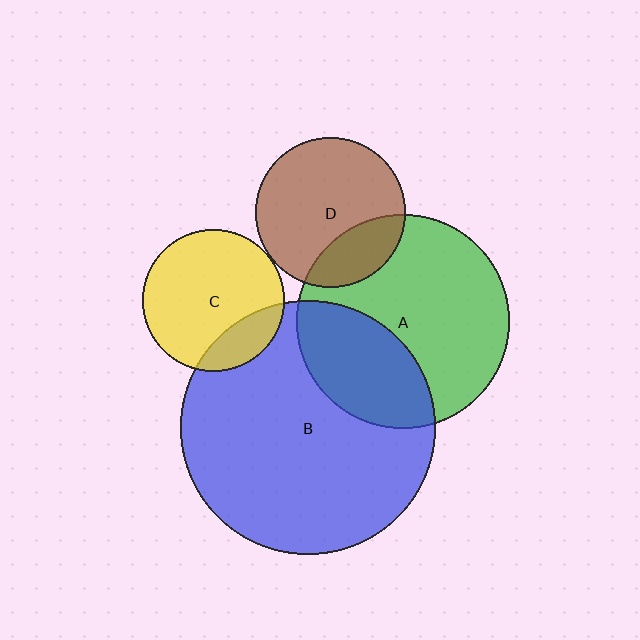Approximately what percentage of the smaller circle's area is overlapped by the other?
Approximately 35%.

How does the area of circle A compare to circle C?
Approximately 2.3 times.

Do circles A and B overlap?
Yes.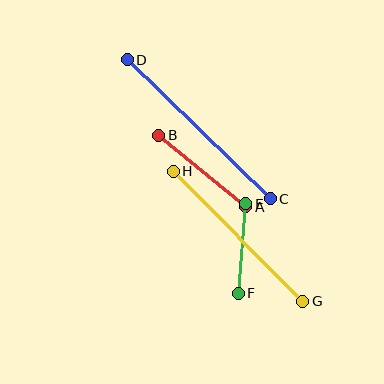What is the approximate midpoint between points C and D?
The midpoint is at approximately (199, 129) pixels.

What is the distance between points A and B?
The distance is approximately 113 pixels.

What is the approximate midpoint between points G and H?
The midpoint is at approximately (238, 236) pixels.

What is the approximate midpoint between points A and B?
The midpoint is at approximately (202, 171) pixels.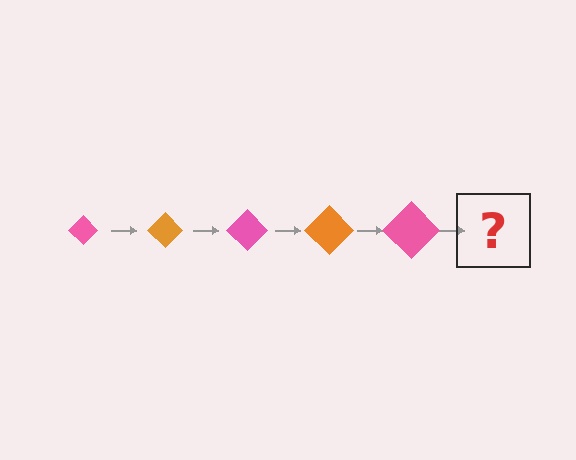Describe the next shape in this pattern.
It should be an orange diamond, larger than the previous one.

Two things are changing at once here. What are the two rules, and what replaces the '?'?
The two rules are that the diamond grows larger each step and the color cycles through pink and orange. The '?' should be an orange diamond, larger than the previous one.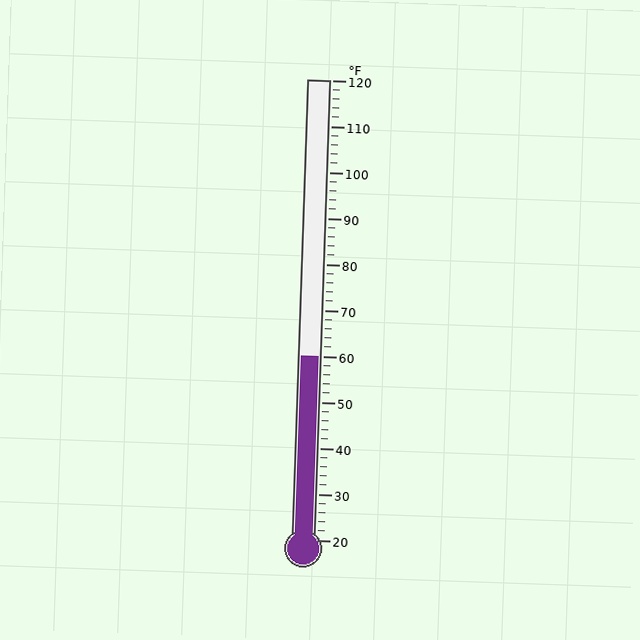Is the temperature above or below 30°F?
The temperature is above 30°F.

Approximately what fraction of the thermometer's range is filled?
The thermometer is filled to approximately 40% of its range.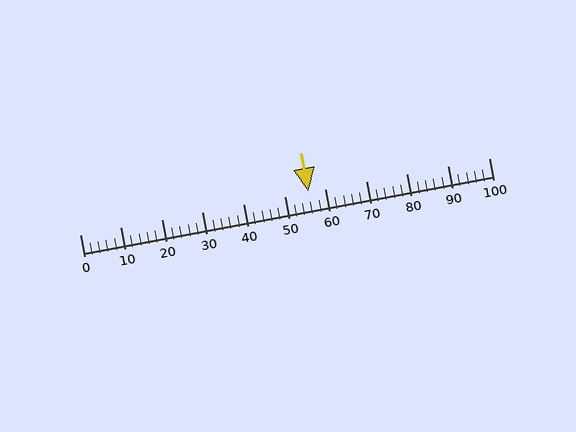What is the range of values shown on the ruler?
The ruler shows values from 0 to 100.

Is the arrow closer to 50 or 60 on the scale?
The arrow is closer to 60.